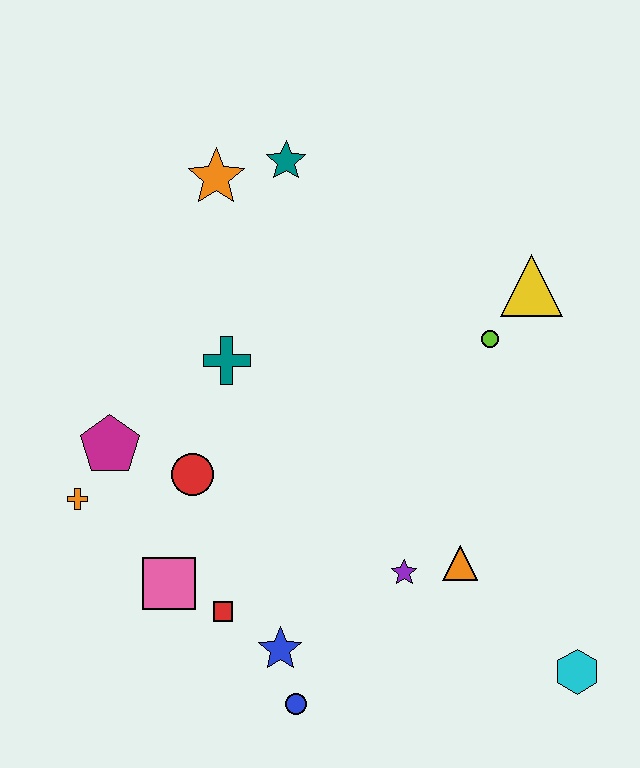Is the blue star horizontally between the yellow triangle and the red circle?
Yes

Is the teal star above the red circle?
Yes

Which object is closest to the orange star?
The teal star is closest to the orange star.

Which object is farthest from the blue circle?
The teal star is farthest from the blue circle.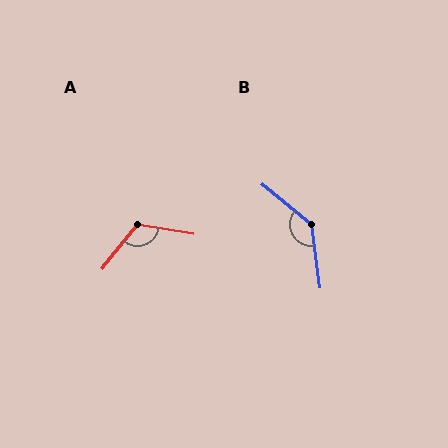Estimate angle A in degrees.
Approximately 120 degrees.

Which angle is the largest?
B, at approximately 137 degrees.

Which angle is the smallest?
A, at approximately 120 degrees.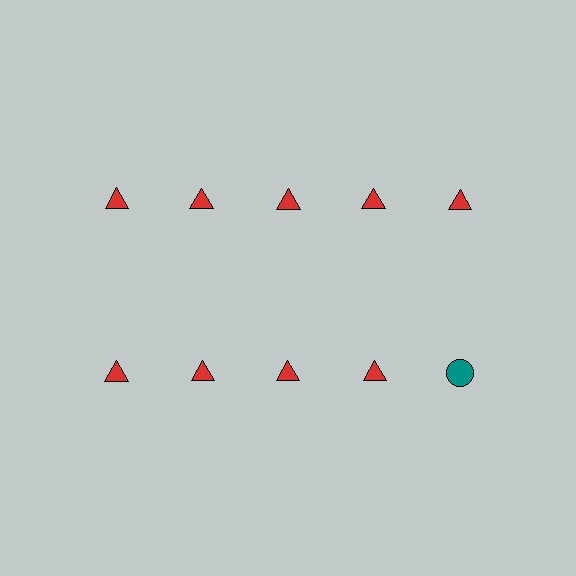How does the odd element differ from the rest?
It differs in both color (teal instead of red) and shape (circle instead of triangle).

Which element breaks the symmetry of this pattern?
The teal circle in the second row, rightmost column breaks the symmetry. All other shapes are red triangles.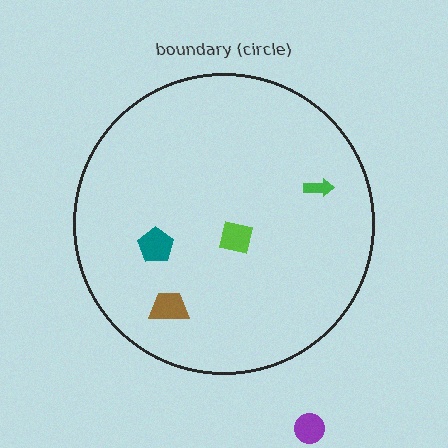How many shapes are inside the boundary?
4 inside, 1 outside.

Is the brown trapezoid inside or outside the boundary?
Inside.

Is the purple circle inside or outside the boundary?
Outside.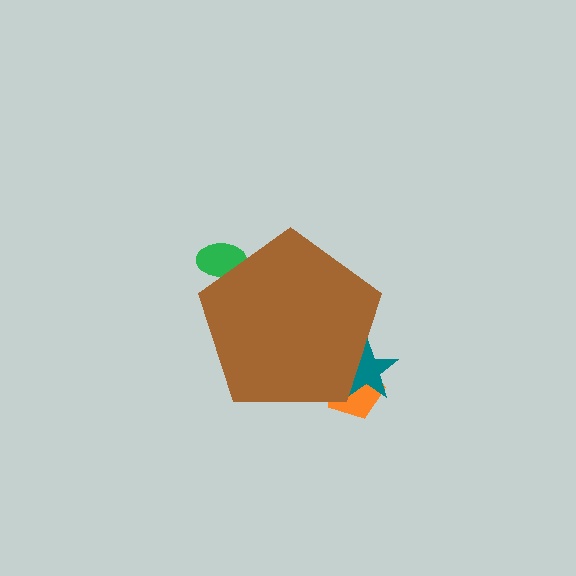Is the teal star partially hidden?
Yes, the teal star is partially hidden behind the brown pentagon.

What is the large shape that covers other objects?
A brown pentagon.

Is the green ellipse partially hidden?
Yes, the green ellipse is partially hidden behind the brown pentagon.